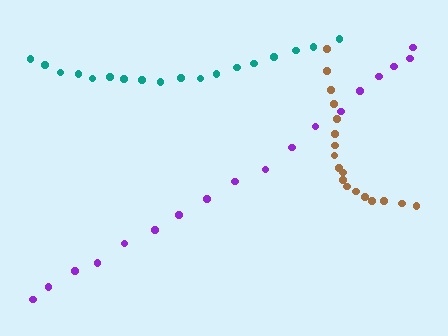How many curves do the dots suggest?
There are 3 distinct paths.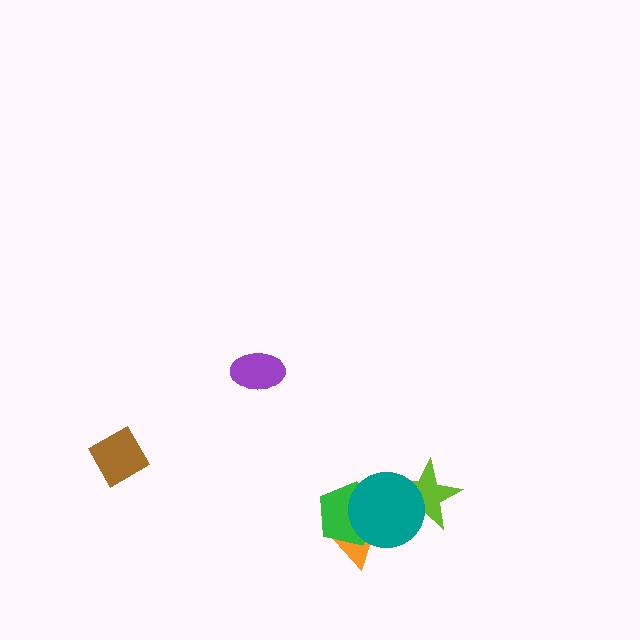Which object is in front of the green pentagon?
The teal circle is in front of the green pentagon.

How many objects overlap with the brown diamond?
0 objects overlap with the brown diamond.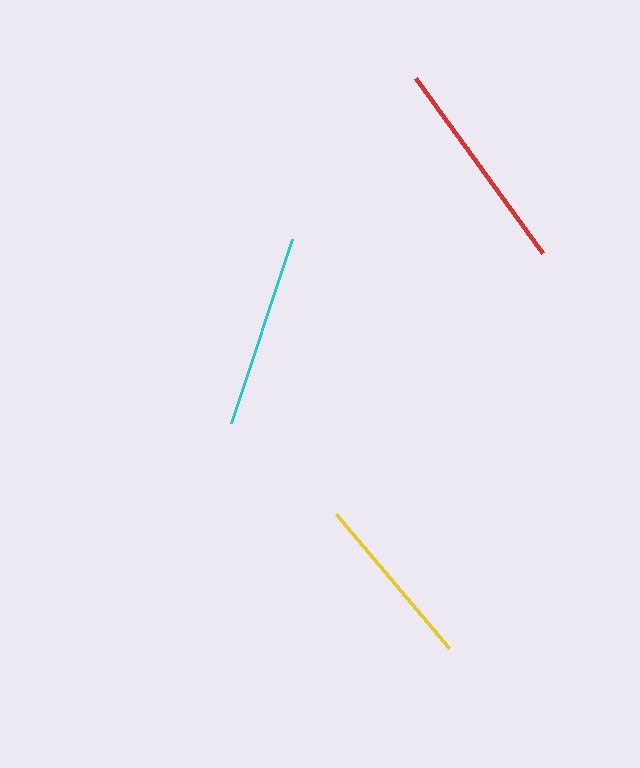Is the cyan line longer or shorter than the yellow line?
The cyan line is longer than the yellow line.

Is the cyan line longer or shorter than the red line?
The red line is longer than the cyan line.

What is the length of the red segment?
The red segment is approximately 216 pixels long.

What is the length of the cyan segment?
The cyan segment is approximately 195 pixels long.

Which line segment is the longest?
The red line is the longest at approximately 216 pixels.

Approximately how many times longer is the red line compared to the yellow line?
The red line is approximately 1.2 times the length of the yellow line.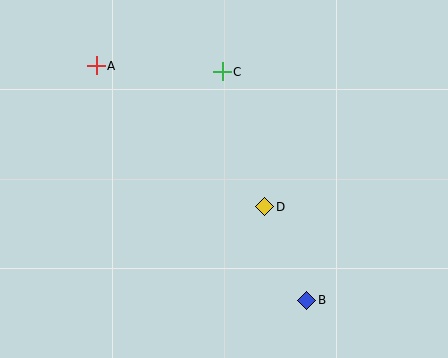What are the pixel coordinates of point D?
Point D is at (265, 207).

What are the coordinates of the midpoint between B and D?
The midpoint between B and D is at (286, 253).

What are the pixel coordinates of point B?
Point B is at (307, 300).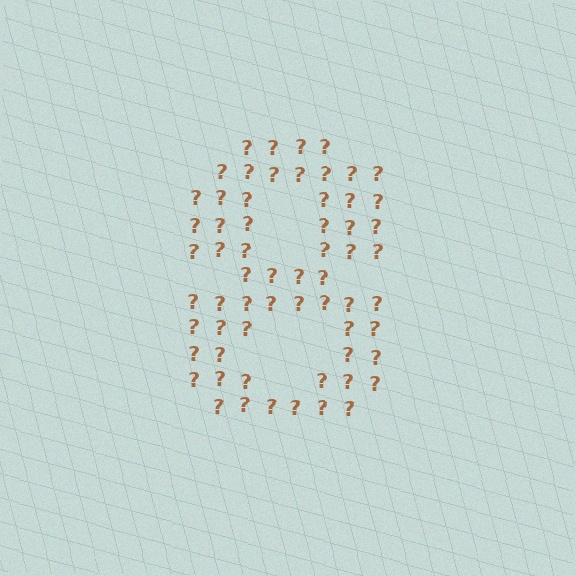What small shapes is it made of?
It is made of small question marks.